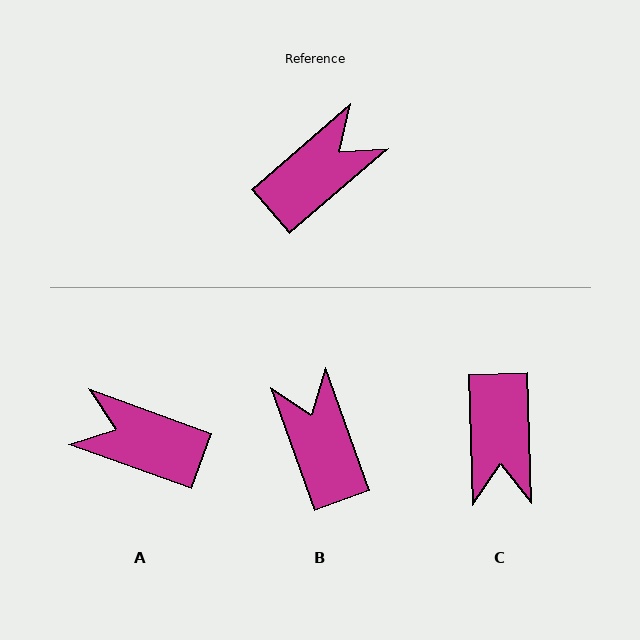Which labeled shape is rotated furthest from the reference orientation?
C, about 129 degrees away.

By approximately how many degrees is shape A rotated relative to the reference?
Approximately 119 degrees counter-clockwise.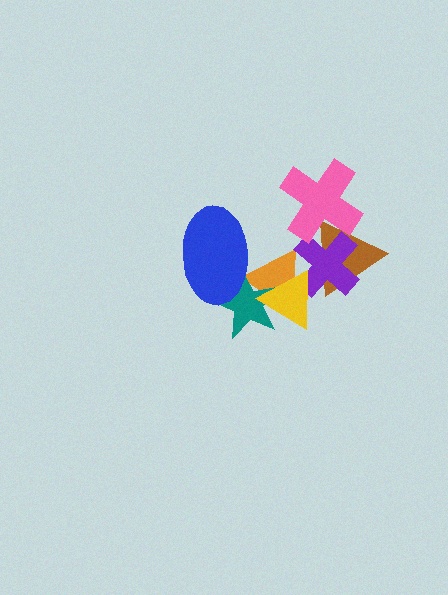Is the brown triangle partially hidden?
Yes, it is partially covered by another shape.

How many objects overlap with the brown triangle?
3 objects overlap with the brown triangle.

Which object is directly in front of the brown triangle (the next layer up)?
The purple cross is directly in front of the brown triangle.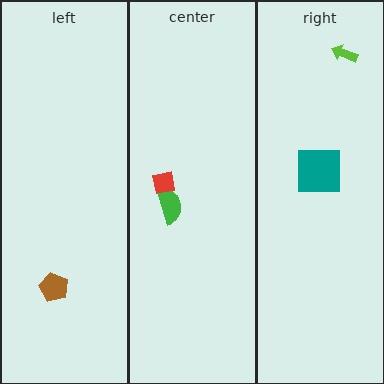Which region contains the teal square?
The right region.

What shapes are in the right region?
The lime arrow, the teal square.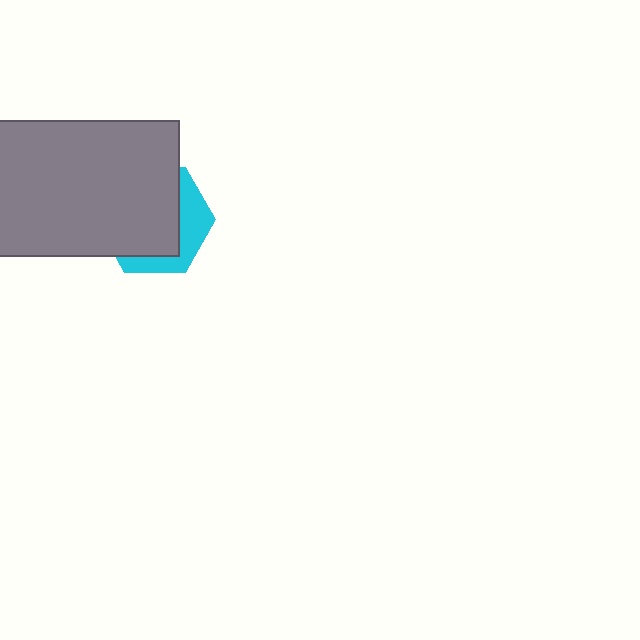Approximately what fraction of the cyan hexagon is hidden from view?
Roughly 67% of the cyan hexagon is hidden behind the gray rectangle.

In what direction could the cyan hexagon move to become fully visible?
The cyan hexagon could move toward the lower-right. That would shift it out from behind the gray rectangle entirely.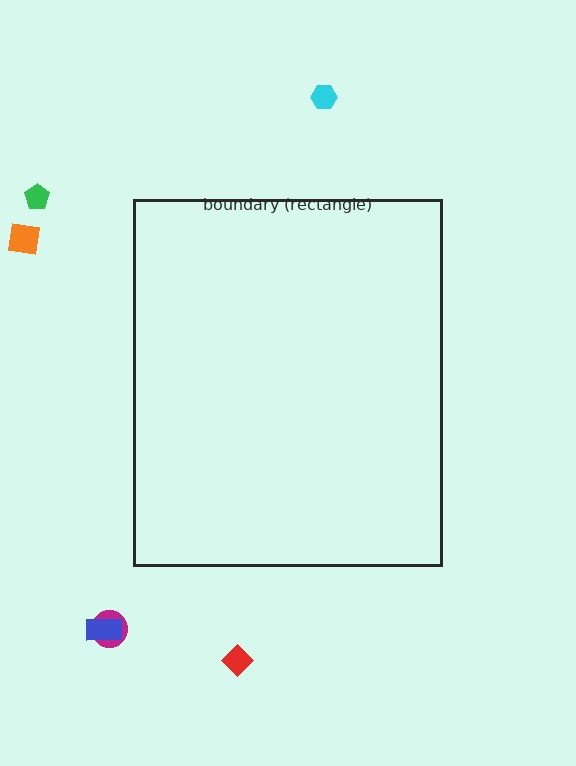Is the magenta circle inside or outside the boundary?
Outside.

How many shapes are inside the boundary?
0 inside, 6 outside.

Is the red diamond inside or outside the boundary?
Outside.